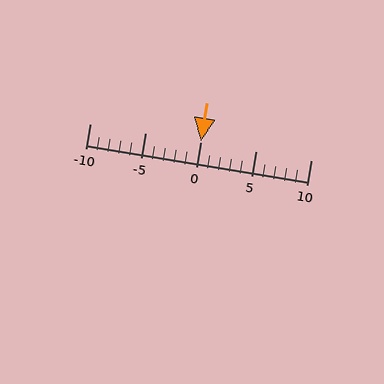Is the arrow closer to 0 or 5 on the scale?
The arrow is closer to 0.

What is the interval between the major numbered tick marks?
The major tick marks are spaced 5 units apart.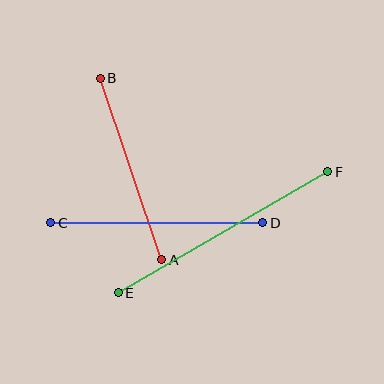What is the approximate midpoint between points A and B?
The midpoint is at approximately (131, 169) pixels.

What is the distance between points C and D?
The distance is approximately 212 pixels.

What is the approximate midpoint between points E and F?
The midpoint is at approximately (223, 232) pixels.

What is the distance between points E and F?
The distance is approximately 242 pixels.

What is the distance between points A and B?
The distance is approximately 192 pixels.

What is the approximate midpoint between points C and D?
The midpoint is at approximately (157, 223) pixels.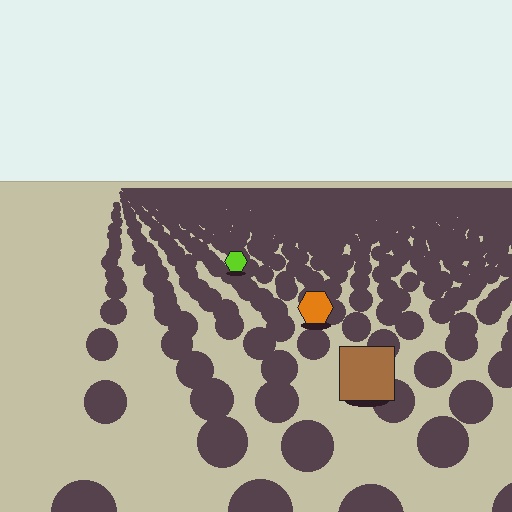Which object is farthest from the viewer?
The lime hexagon is farthest from the viewer. It appears smaller and the ground texture around it is denser.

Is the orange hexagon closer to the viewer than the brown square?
No. The brown square is closer — you can tell from the texture gradient: the ground texture is coarser near it.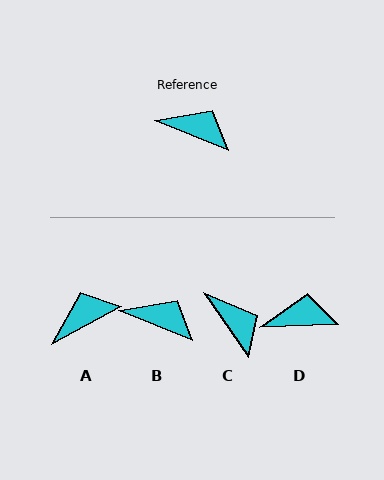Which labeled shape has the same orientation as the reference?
B.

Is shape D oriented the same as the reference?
No, it is off by about 25 degrees.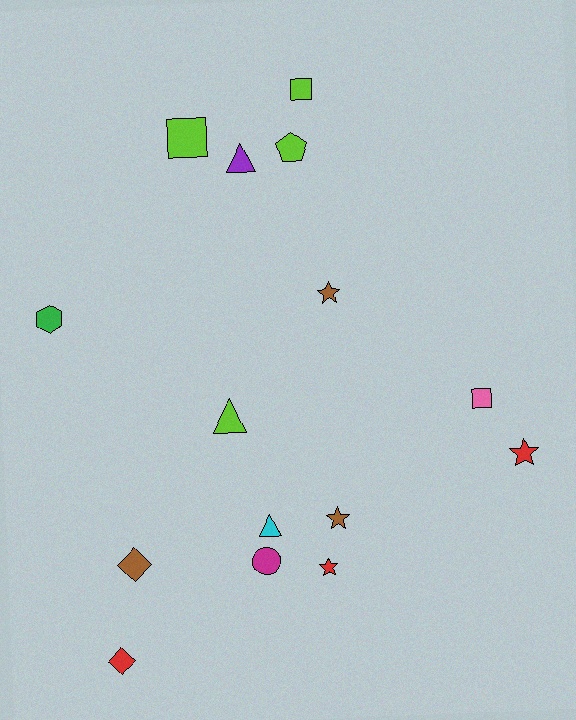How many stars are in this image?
There are 4 stars.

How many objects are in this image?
There are 15 objects.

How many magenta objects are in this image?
There is 1 magenta object.